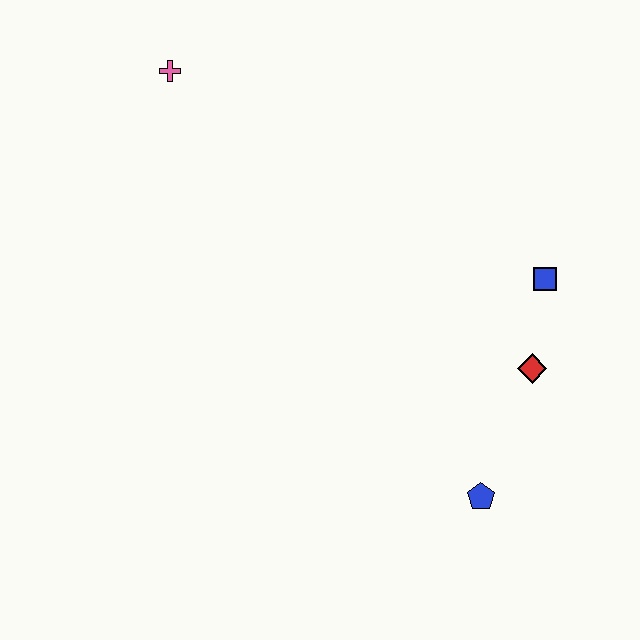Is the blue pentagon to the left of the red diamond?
Yes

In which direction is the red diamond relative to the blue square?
The red diamond is below the blue square.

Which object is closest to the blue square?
The red diamond is closest to the blue square.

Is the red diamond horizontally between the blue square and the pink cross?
Yes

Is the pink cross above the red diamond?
Yes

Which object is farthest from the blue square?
The pink cross is farthest from the blue square.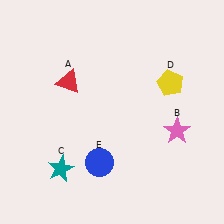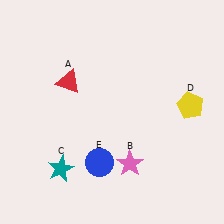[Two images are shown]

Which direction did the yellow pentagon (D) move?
The yellow pentagon (D) moved down.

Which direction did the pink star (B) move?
The pink star (B) moved left.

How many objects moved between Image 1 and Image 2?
2 objects moved between the two images.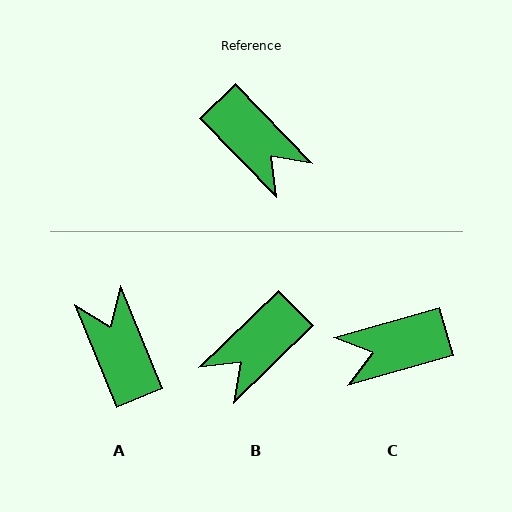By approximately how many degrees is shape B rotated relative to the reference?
Approximately 90 degrees clockwise.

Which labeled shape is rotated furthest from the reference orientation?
A, about 158 degrees away.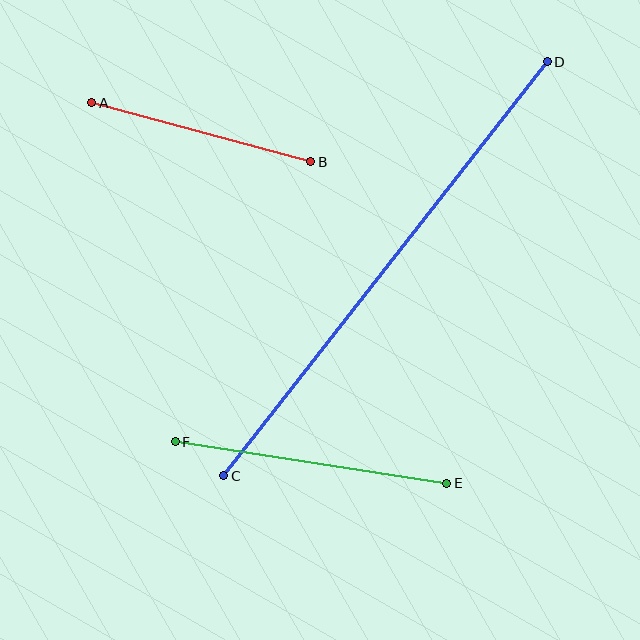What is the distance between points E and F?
The distance is approximately 274 pixels.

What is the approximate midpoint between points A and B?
The midpoint is at approximately (201, 132) pixels.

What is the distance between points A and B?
The distance is approximately 227 pixels.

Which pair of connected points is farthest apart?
Points C and D are farthest apart.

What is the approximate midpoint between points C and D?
The midpoint is at approximately (386, 269) pixels.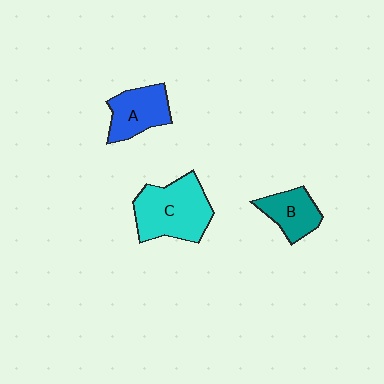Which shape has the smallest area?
Shape B (teal).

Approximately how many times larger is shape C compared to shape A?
Approximately 1.5 times.